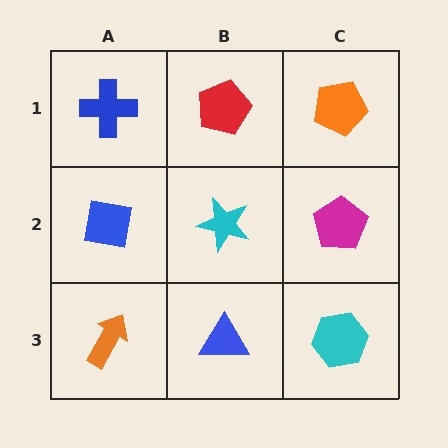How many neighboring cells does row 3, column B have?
3.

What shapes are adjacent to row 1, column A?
A blue square (row 2, column A), a red pentagon (row 1, column B).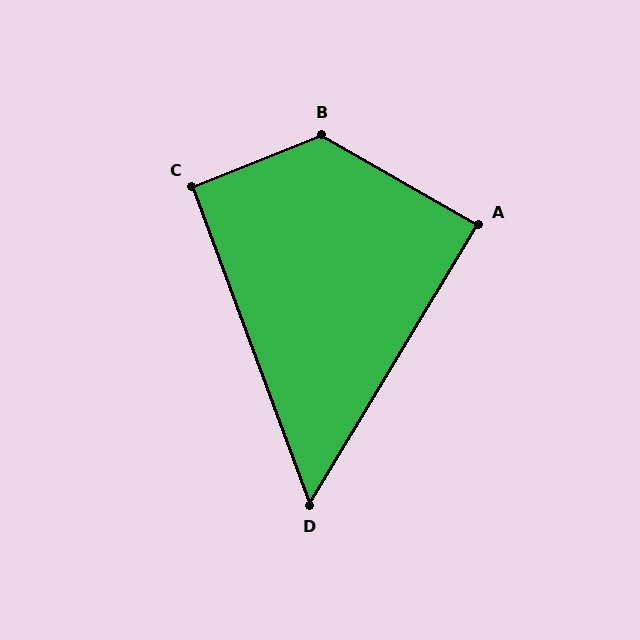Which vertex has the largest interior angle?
B, at approximately 129 degrees.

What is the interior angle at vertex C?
Approximately 91 degrees (approximately right).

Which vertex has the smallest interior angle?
D, at approximately 51 degrees.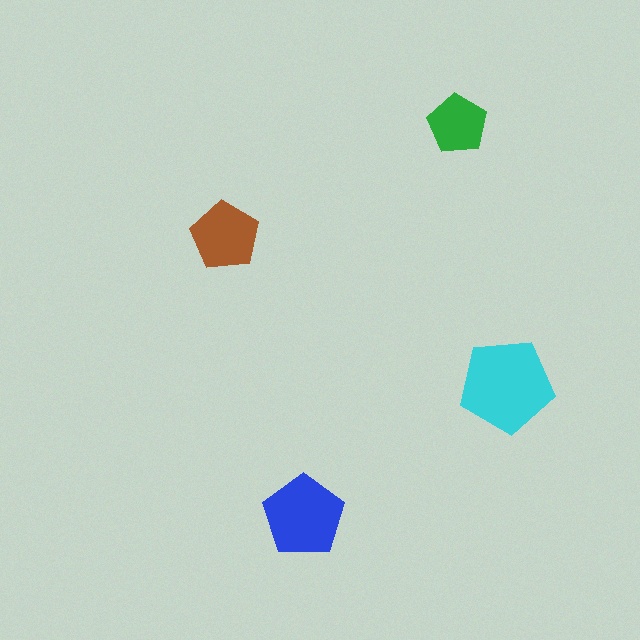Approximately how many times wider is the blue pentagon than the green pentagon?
About 1.5 times wider.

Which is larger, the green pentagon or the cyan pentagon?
The cyan one.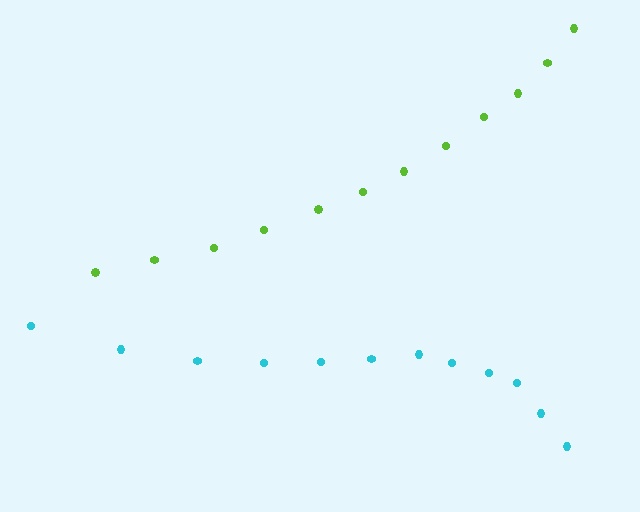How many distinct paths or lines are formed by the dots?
There are 2 distinct paths.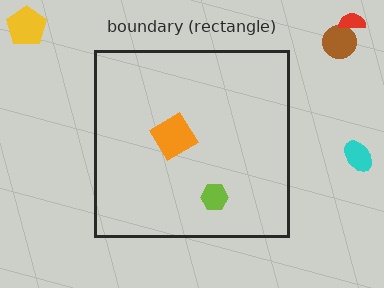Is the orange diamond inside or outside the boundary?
Inside.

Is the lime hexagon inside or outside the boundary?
Inside.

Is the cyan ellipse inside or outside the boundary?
Outside.